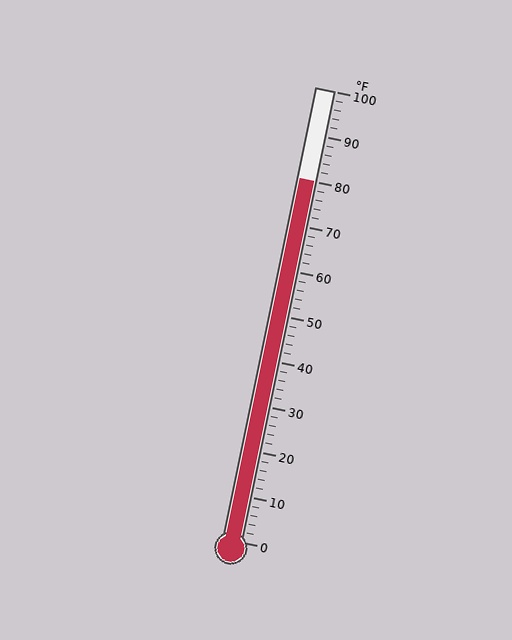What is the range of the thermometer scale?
The thermometer scale ranges from 0°F to 100°F.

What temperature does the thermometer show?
The thermometer shows approximately 80°F.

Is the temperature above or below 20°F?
The temperature is above 20°F.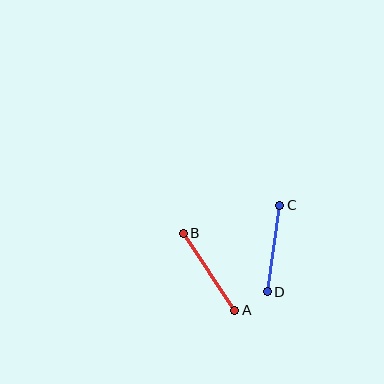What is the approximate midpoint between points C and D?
The midpoint is at approximately (273, 248) pixels.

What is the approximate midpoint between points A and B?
The midpoint is at approximately (209, 272) pixels.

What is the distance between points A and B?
The distance is approximately 93 pixels.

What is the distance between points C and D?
The distance is approximately 87 pixels.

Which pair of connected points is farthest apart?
Points A and B are farthest apart.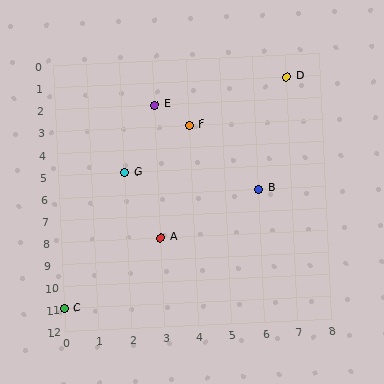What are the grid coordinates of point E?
Point E is at grid coordinates (3, 2).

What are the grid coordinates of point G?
Point G is at grid coordinates (2, 5).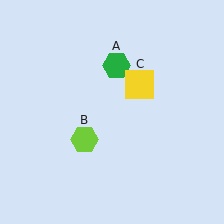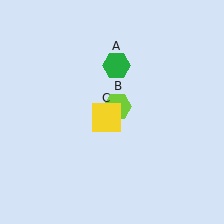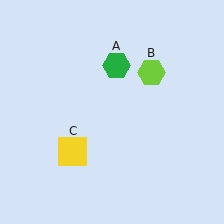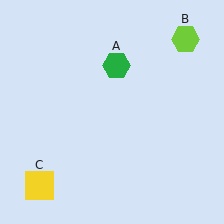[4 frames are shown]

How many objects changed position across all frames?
2 objects changed position: lime hexagon (object B), yellow square (object C).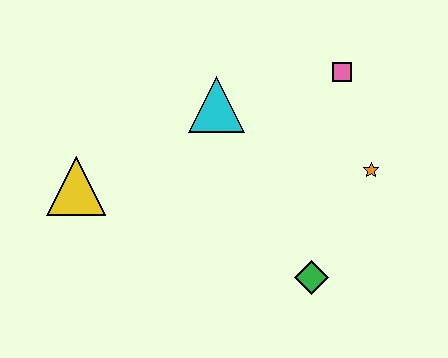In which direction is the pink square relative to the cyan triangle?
The pink square is to the right of the cyan triangle.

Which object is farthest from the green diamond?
The yellow triangle is farthest from the green diamond.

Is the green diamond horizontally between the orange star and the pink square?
No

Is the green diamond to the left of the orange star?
Yes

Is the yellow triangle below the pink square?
Yes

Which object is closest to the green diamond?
The orange star is closest to the green diamond.